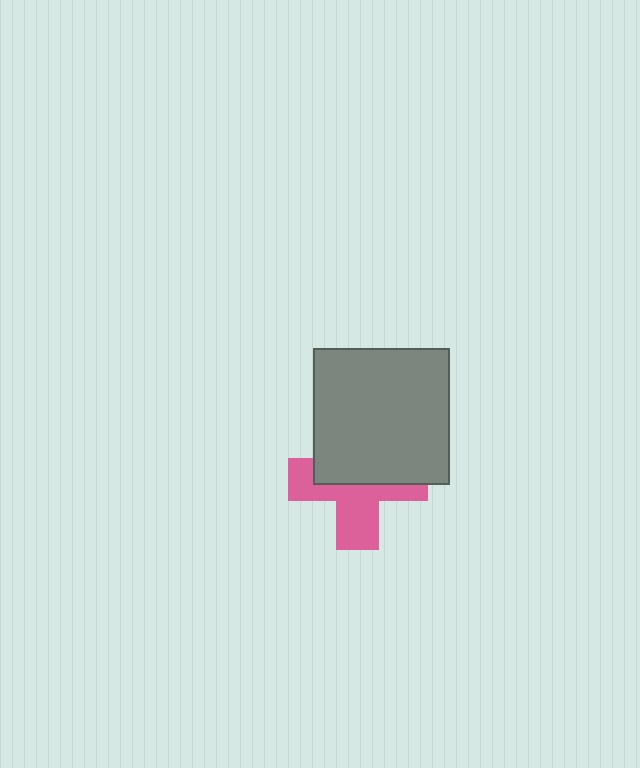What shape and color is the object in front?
The object in front is a gray square.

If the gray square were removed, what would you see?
You would see the complete pink cross.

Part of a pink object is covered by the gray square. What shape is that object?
It is a cross.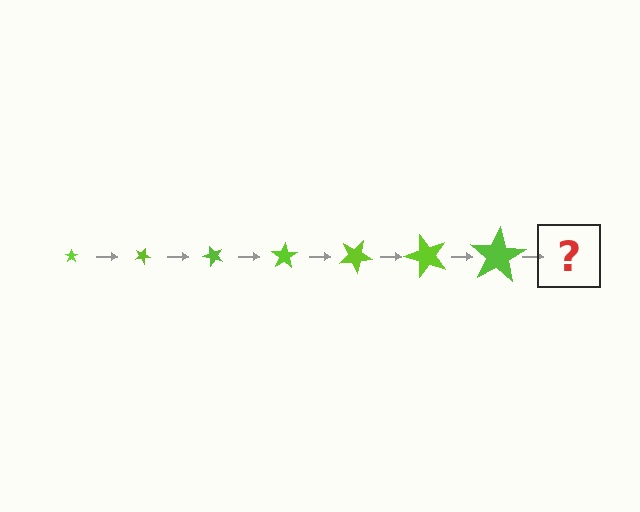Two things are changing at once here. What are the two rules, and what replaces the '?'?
The two rules are that the star grows larger each step and it rotates 25 degrees each step. The '?' should be a star, larger than the previous one and rotated 175 degrees from the start.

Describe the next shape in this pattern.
It should be a star, larger than the previous one and rotated 175 degrees from the start.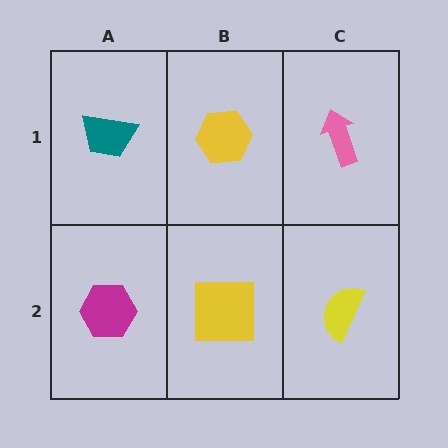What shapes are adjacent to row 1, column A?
A magenta hexagon (row 2, column A), a yellow hexagon (row 1, column B).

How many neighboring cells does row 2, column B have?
3.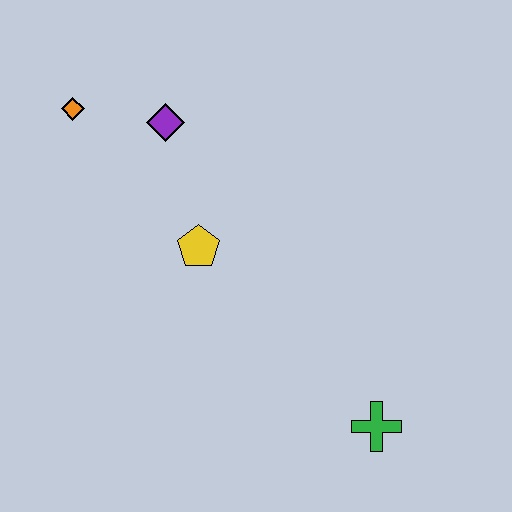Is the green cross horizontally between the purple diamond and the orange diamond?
No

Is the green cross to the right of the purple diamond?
Yes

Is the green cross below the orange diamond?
Yes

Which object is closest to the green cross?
The yellow pentagon is closest to the green cross.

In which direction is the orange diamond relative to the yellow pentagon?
The orange diamond is above the yellow pentagon.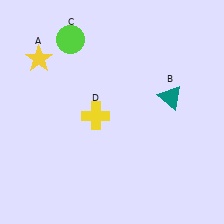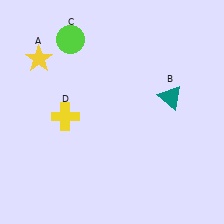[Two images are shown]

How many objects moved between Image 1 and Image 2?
1 object moved between the two images.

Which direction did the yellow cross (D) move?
The yellow cross (D) moved left.